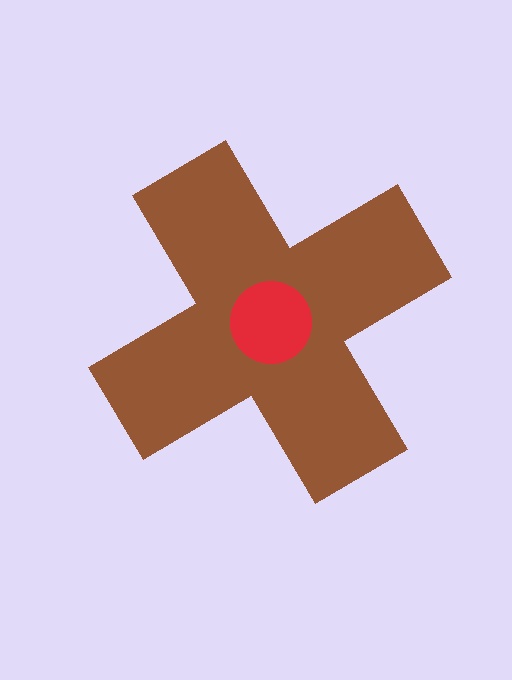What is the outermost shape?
The brown cross.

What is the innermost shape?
The red circle.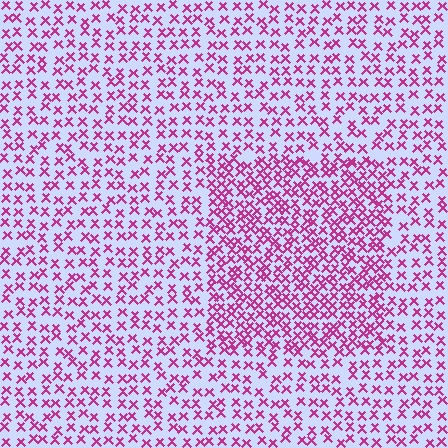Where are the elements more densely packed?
The elements are more densely packed inside the rectangle boundary.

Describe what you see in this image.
The image contains small magenta elements arranged at two different densities. A rectangle-shaped region is visible where the elements are more densely packed than the surrounding area.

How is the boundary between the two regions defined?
The boundary is defined by a change in element density (approximately 1.8x ratio). All elements are the same color, size, and shape.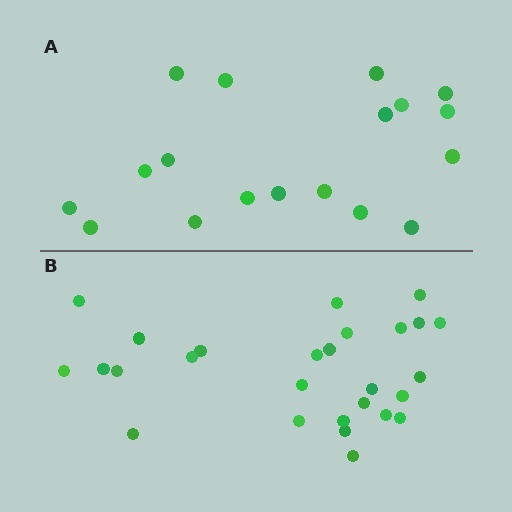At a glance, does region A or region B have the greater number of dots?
Region B (the bottom region) has more dots.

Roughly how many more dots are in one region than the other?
Region B has roughly 8 or so more dots than region A.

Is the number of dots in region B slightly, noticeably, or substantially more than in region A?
Region B has substantially more. The ratio is roughly 1.5 to 1.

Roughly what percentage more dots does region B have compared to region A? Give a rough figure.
About 50% more.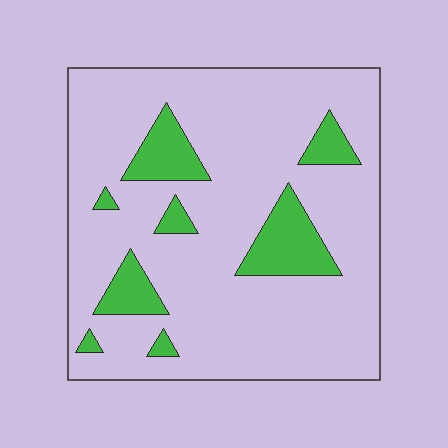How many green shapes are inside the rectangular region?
8.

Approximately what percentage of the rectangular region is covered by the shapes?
Approximately 15%.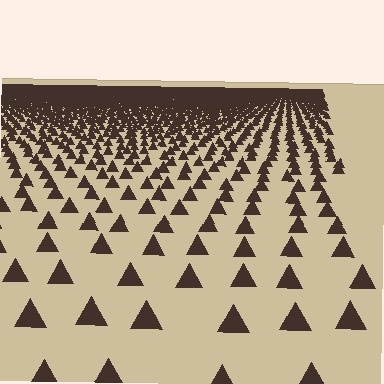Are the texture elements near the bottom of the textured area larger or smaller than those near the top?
Larger. Near the bottom, elements are closer to the viewer and appear at a bigger on-screen size.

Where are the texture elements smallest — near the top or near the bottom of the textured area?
Near the top.